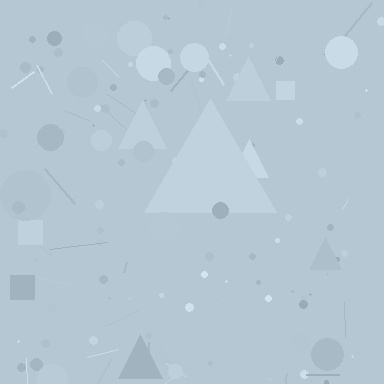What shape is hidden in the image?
A triangle is hidden in the image.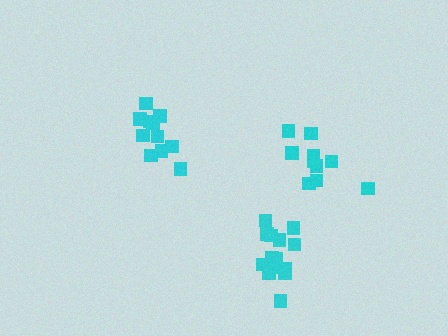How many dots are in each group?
Group 1: 11 dots, Group 2: 10 dots, Group 3: 14 dots (35 total).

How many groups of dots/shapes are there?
There are 3 groups.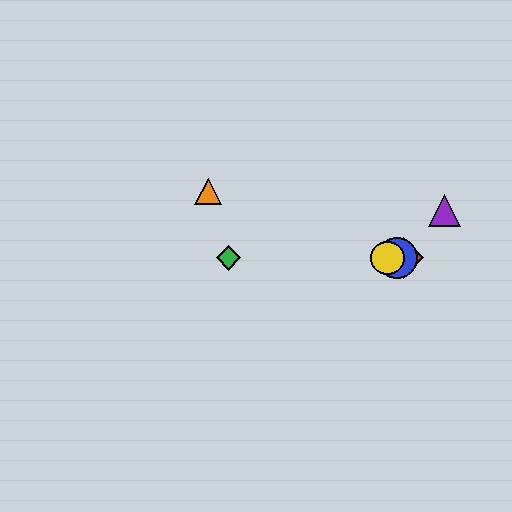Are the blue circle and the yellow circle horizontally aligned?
Yes, both are at y≈258.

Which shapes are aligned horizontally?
The red diamond, the blue circle, the green diamond, the yellow circle are aligned horizontally.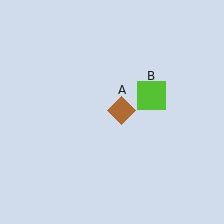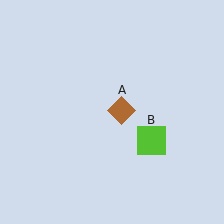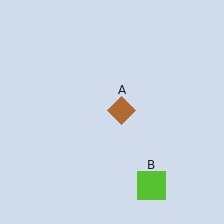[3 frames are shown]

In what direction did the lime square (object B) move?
The lime square (object B) moved down.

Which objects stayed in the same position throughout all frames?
Brown diamond (object A) remained stationary.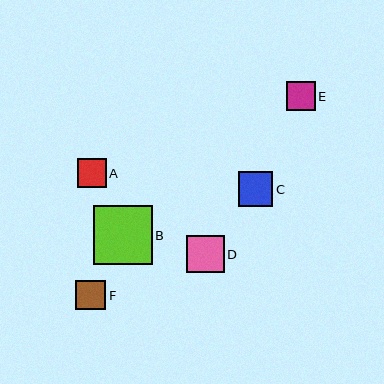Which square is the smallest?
Square E is the smallest with a size of approximately 29 pixels.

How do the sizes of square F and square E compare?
Square F and square E are approximately the same size.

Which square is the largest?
Square B is the largest with a size of approximately 59 pixels.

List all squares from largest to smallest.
From largest to smallest: B, D, C, F, A, E.